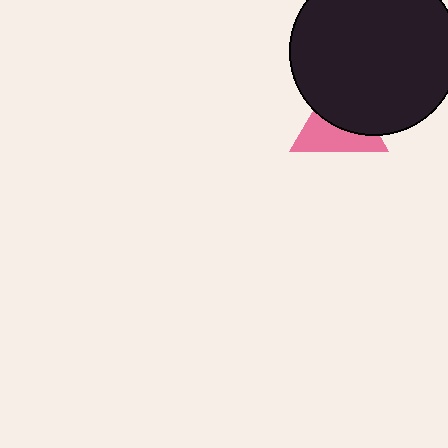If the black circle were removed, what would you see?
You would see the complete pink triangle.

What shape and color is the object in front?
The object in front is a black circle.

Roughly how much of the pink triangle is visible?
About half of it is visible (roughly 49%).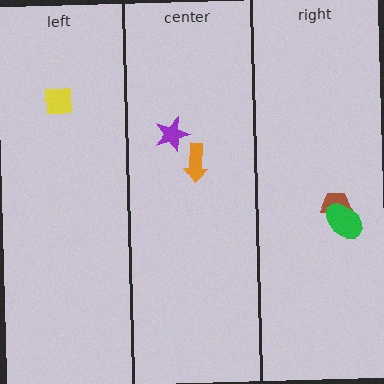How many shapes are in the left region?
1.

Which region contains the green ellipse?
The right region.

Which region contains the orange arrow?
The center region.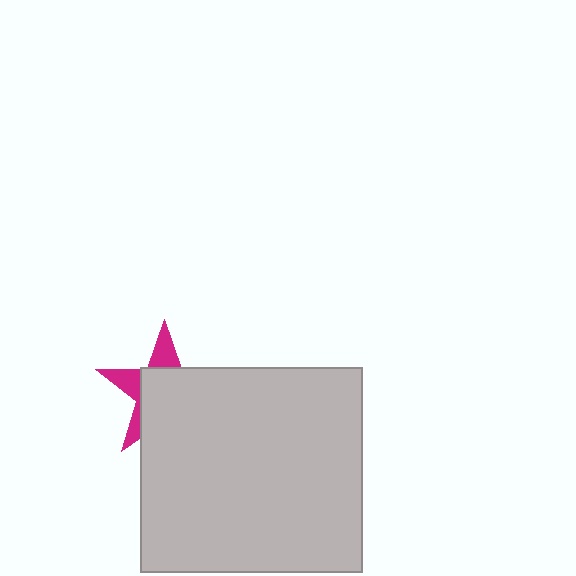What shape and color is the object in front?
The object in front is a light gray rectangle.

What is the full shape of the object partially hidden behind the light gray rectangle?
The partially hidden object is a magenta star.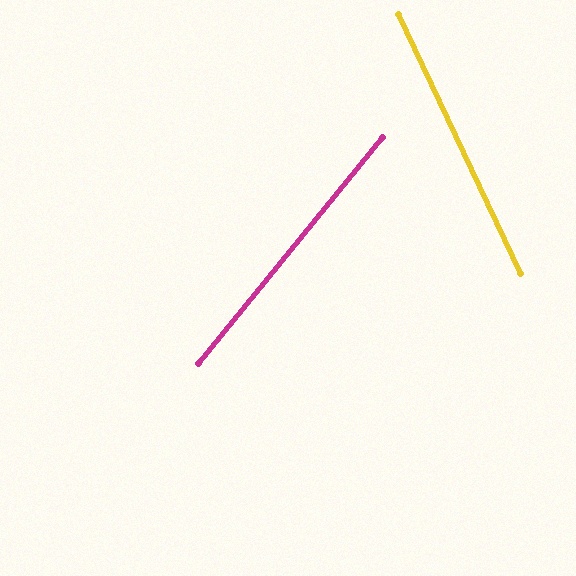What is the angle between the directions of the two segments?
Approximately 64 degrees.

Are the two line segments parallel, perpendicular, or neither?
Neither parallel nor perpendicular — they differ by about 64°.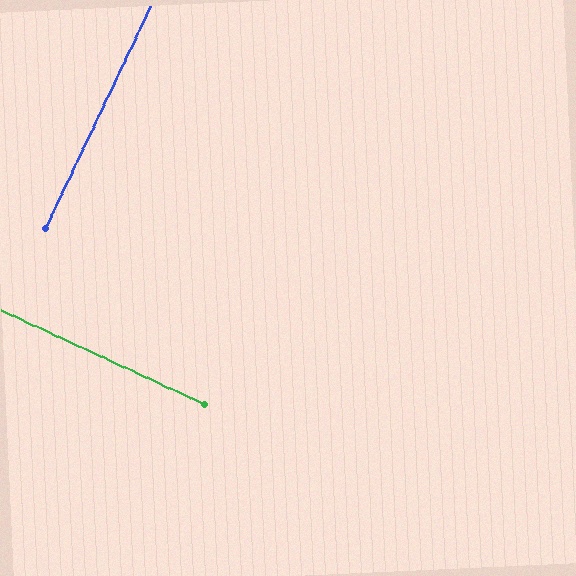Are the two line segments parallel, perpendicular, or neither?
Perpendicular — they meet at approximately 90°.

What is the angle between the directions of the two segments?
Approximately 90 degrees.